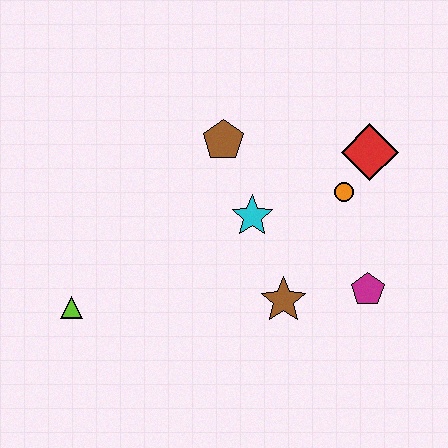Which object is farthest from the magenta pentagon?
The lime triangle is farthest from the magenta pentagon.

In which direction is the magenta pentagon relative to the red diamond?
The magenta pentagon is below the red diamond.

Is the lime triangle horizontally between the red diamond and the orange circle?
No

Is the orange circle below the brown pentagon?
Yes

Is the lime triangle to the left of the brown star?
Yes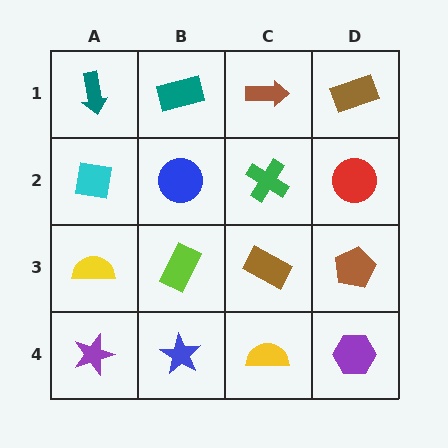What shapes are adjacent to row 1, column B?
A blue circle (row 2, column B), a teal arrow (row 1, column A), a brown arrow (row 1, column C).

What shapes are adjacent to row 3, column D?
A red circle (row 2, column D), a purple hexagon (row 4, column D), a brown rectangle (row 3, column C).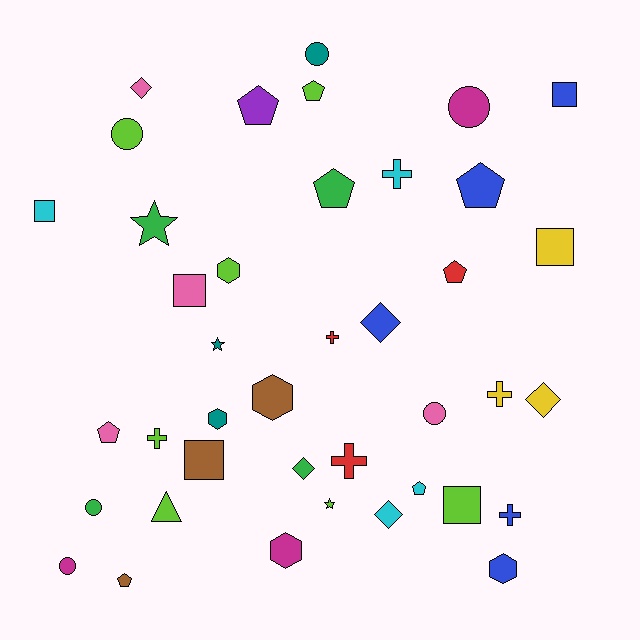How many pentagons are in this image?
There are 8 pentagons.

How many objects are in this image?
There are 40 objects.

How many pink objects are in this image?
There are 4 pink objects.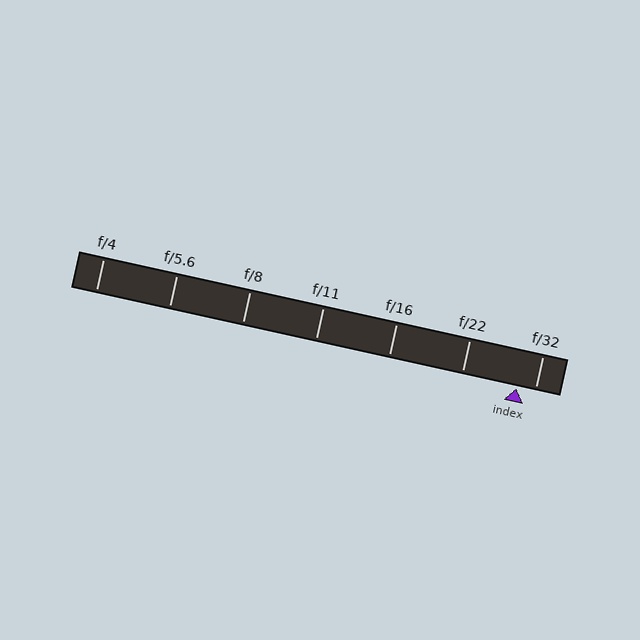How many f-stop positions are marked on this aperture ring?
There are 7 f-stop positions marked.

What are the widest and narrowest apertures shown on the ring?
The widest aperture shown is f/4 and the narrowest is f/32.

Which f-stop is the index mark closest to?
The index mark is closest to f/32.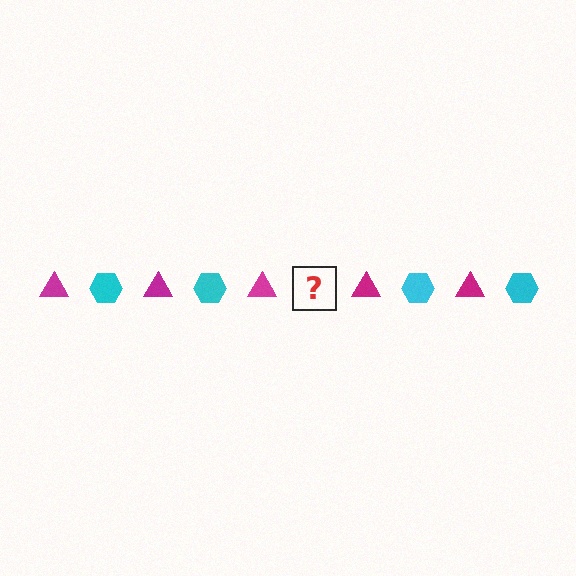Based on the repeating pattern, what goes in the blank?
The blank should be a cyan hexagon.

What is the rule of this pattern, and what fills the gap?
The rule is that the pattern alternates between magenta triangle and cyan hexagon. The gap should be filled with a cyan hexagon.